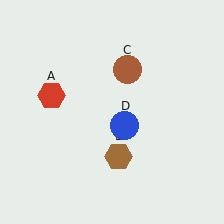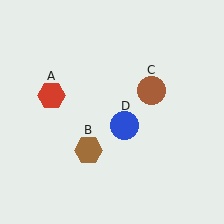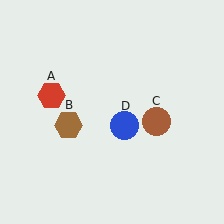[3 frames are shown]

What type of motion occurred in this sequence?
The brown hexagon (object B), brown circle (object C) rotated clockwise around the center of the scene.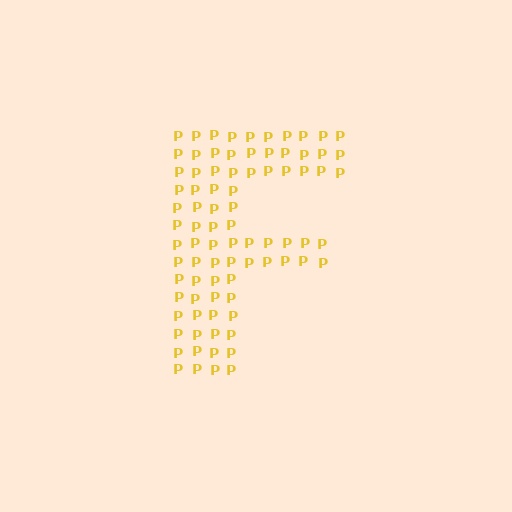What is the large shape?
The large shape is the letter F.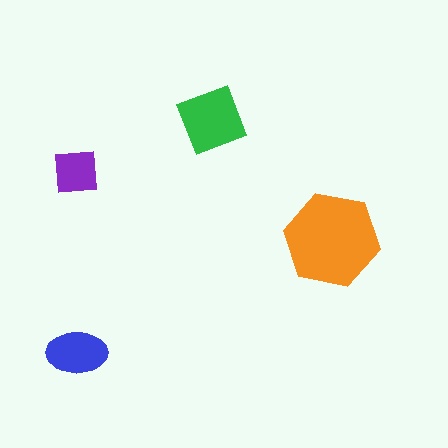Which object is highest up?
The green diamond is topmost.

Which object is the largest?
The orange hexagon.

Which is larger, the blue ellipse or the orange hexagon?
The orange hexagon.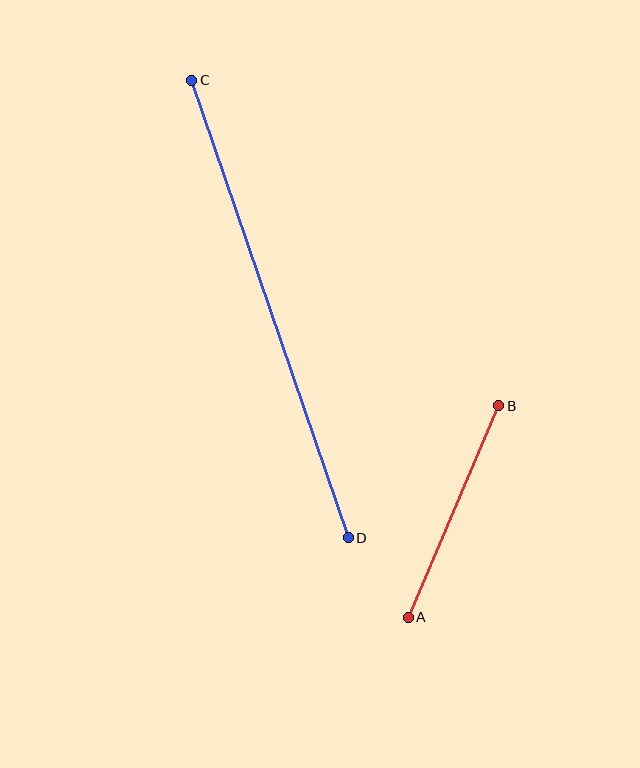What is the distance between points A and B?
The distance is approximately 230 pixels.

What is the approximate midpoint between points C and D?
The midpoint is at approximately (270, 309) pixels.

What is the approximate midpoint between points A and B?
The midpoint is at approximately (454, 512) pixels.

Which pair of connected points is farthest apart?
Points C and D are farthest apart.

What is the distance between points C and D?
The distance is approximately 484 pixels.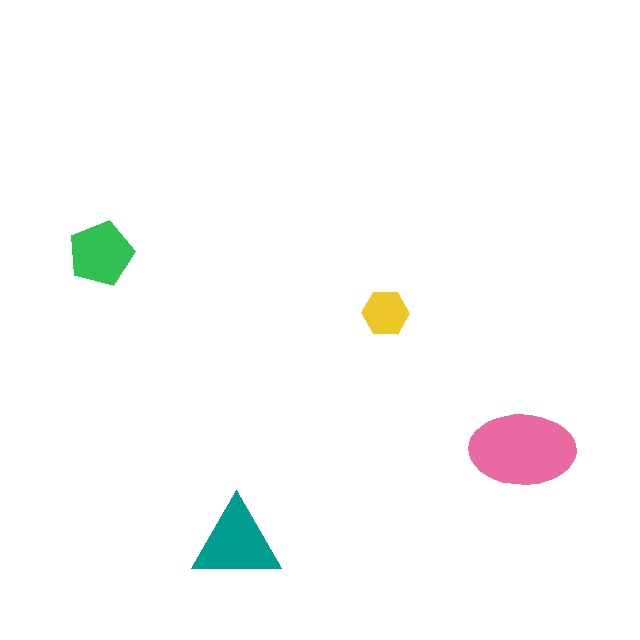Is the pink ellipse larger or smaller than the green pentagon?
Larger.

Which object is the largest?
The pink ellipse.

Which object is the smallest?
The yellow hexagon.